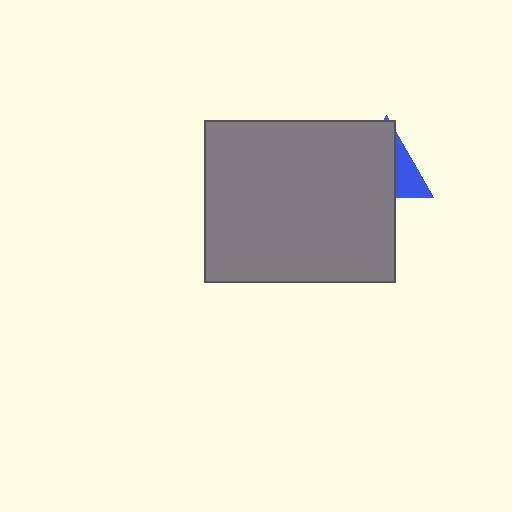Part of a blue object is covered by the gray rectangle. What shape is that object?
It is a triangle.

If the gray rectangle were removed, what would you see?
You would see the complete blue triangle.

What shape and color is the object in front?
The object in front is a gray rectangle.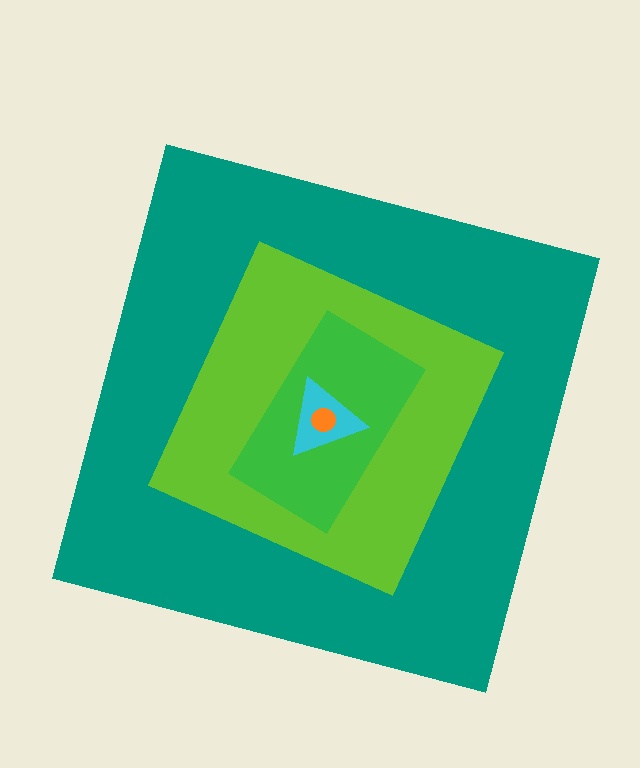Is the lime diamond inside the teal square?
Yes.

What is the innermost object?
The orange circle.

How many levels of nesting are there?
5.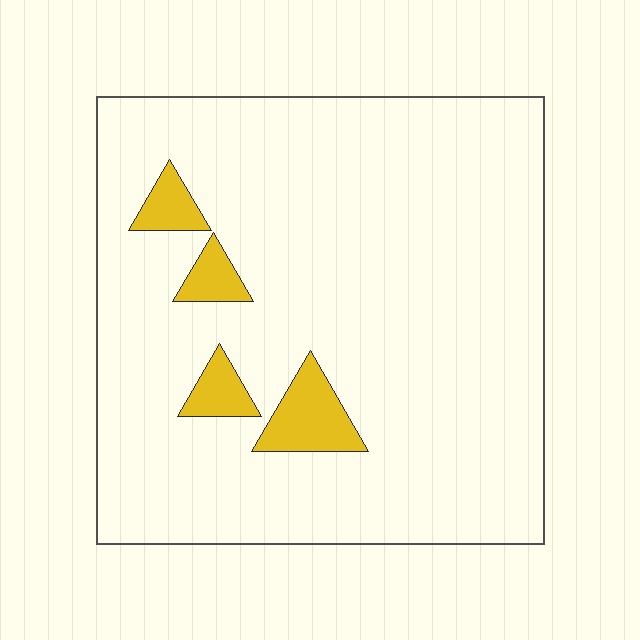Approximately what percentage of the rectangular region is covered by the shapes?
Approximately 10%.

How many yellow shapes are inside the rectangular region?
4.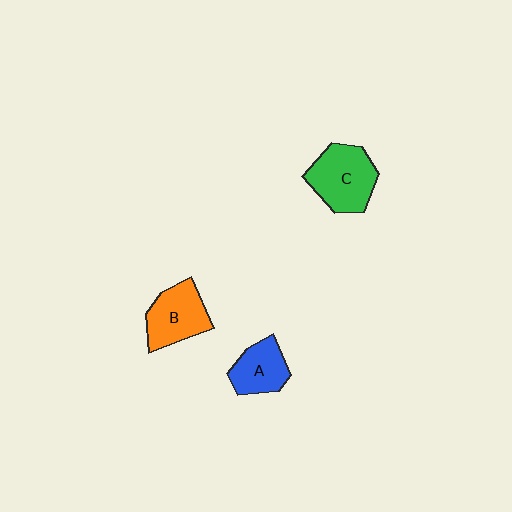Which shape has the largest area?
Shape C (green).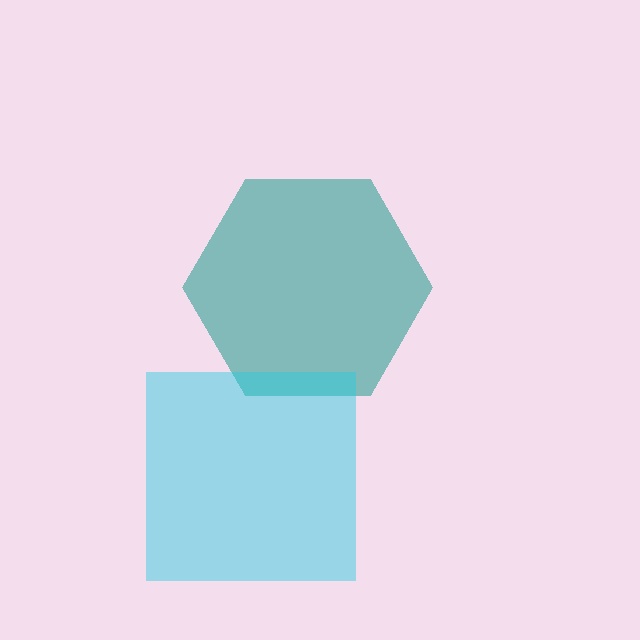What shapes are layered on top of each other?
The layered shapes are: a teal hexagon, a cyan square.